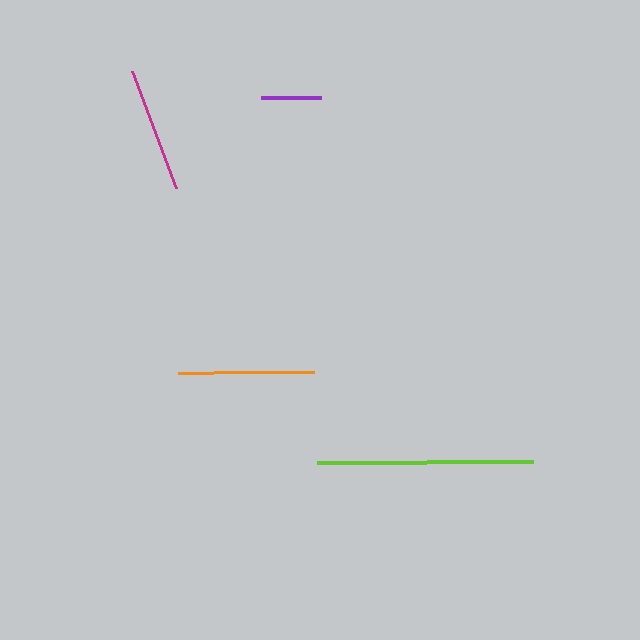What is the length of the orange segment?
The orange segment is approximately 136 pixels long.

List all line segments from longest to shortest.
From longest to shortest: lime, orange, magenta, purple.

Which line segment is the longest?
The lime line is the longest at approximately 216 pixels.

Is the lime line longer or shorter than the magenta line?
The lime line is longer than the magenta line.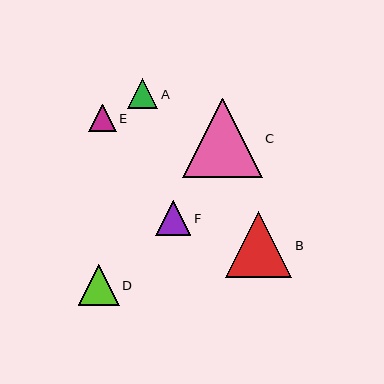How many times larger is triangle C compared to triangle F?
Triangle C is approximately 2.3 times the size of triangle F.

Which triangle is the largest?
Triangle C is the largest with a size of approximately 80 pixels.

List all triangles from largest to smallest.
From largest to smallest: C, B, D, F, A, E.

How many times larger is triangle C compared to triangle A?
Triangle C is approximately 2.7 times the size of triangle A.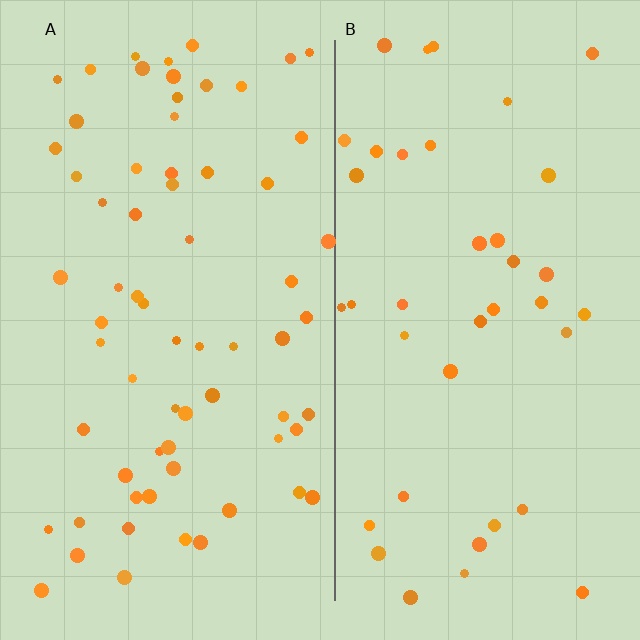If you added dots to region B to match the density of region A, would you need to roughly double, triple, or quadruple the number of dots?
Approximately double.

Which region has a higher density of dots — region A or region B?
A (the left).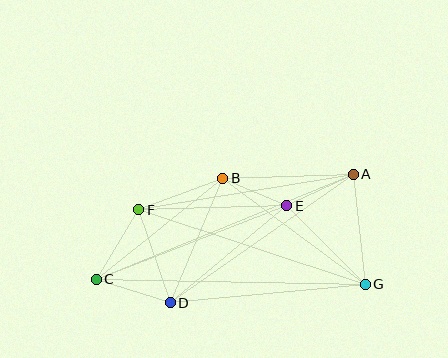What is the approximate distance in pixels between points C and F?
The distance between C and F is approximately 81 pixels.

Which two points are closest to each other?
Points B and E are closest to each other.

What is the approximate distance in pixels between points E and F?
The distance between E and F is approximately 148 pixels.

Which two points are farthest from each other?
Points A and C are farthest from each other.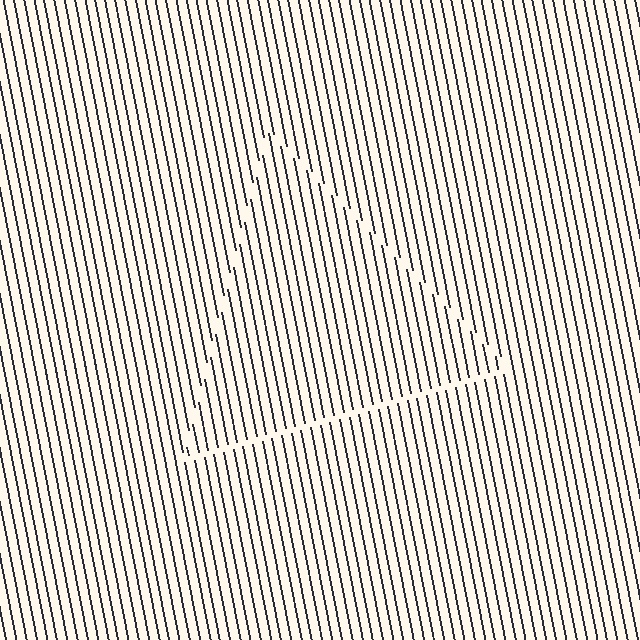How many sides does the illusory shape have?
3 sides — the line-ends trace a triangle.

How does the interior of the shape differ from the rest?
The interior of the shape contains the same grating, shifted by half a period — the contour is defined by the phase discontinuity where line-ends from the inner and outer gratings abut.